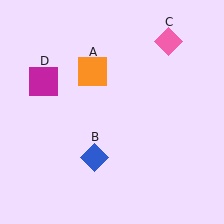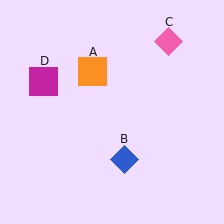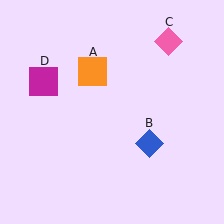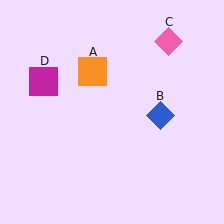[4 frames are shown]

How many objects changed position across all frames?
1 object changed position: blue diamond (object B).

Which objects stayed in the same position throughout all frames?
Orange square (object A) and pink diamond (object C) and magenta square (object D) remained stationary.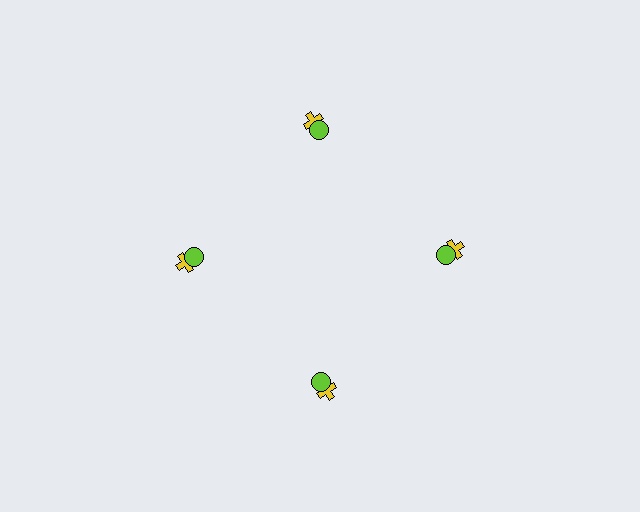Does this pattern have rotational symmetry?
Yes, this pattern has 4-fold rotational symmetry. It looks the same after rotating 90 degrees around the center.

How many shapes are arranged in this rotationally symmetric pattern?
There are 8 shapes, arranged in 4 groups of 2.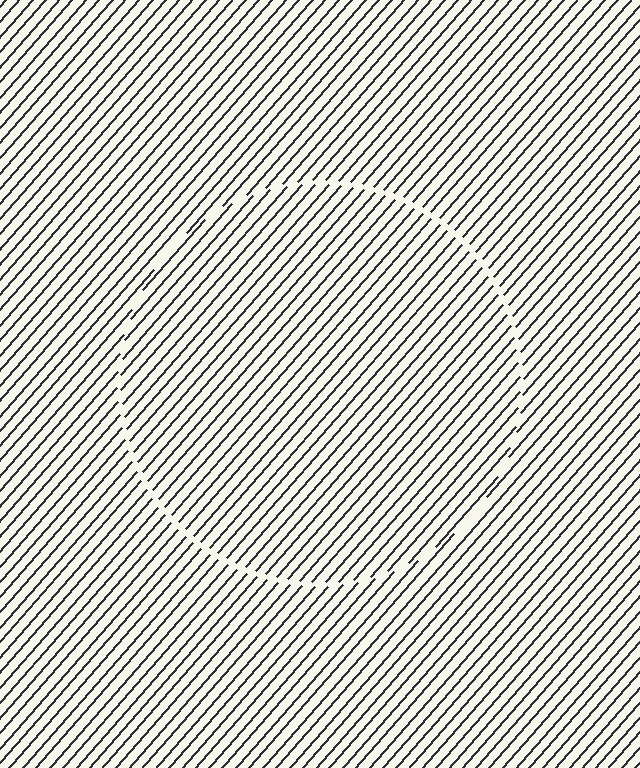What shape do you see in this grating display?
An illusory circle. The interior of the shape contains the same grating, shifted by half a period — the contour is defined by the phase discontinuity where line-ends from the inner and outer gratings abut.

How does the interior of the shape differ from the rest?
The interior of the shape contains the same grating, shifted by half a period — the contour is defined by the phase discontinuity where line-ends from the inner and outer gratings abut.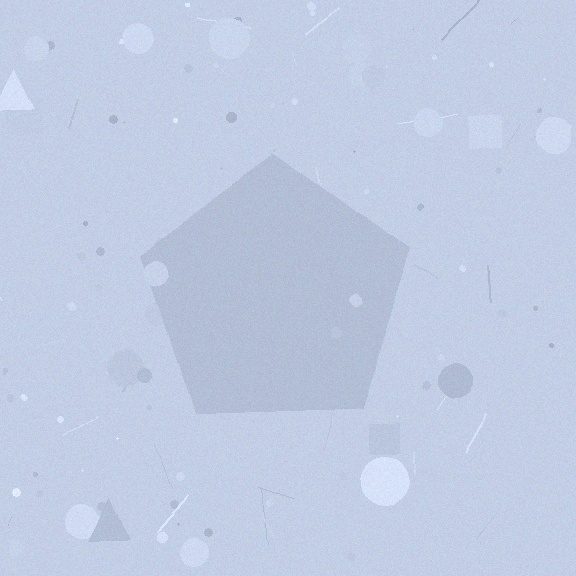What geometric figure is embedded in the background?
A pentagon is embedded in the background.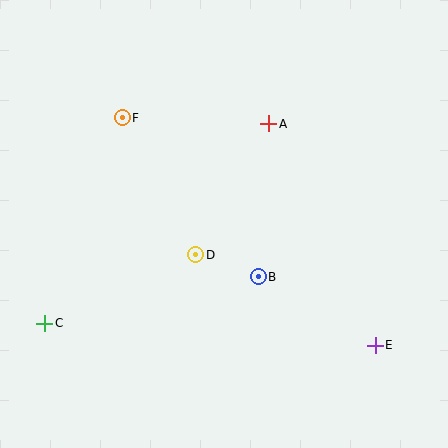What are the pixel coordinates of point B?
Point B is at (258, 277).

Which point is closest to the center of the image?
Point D at (196, 255) is closest to the center.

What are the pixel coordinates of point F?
Point F is at (122, 118).